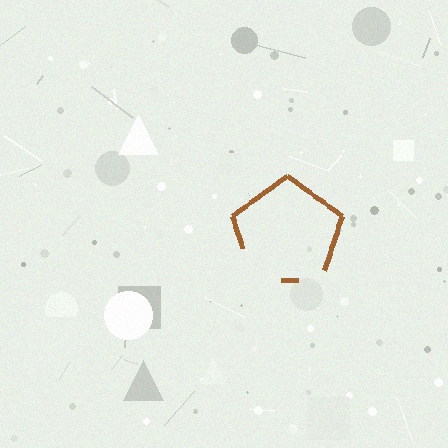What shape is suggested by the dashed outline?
The dashed outline suggests a pentagon.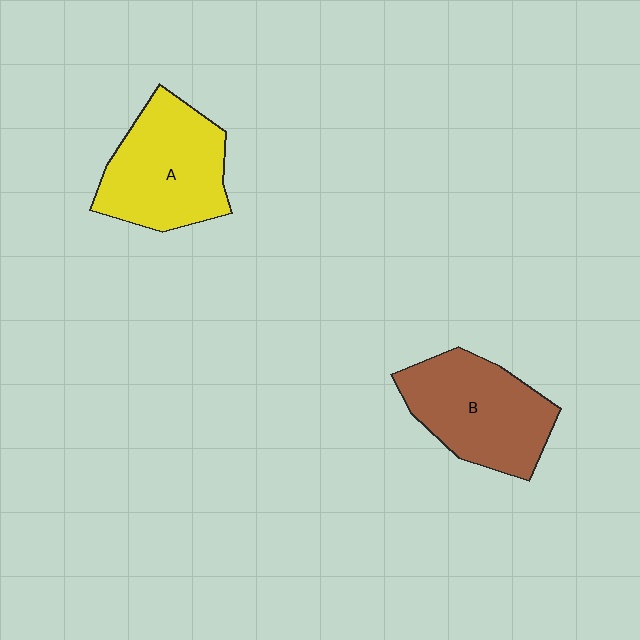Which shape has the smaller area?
Shape B (brown).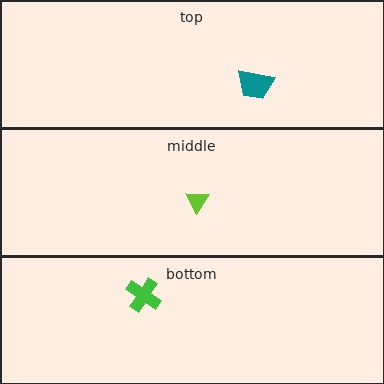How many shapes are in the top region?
1.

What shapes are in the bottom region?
The green cross.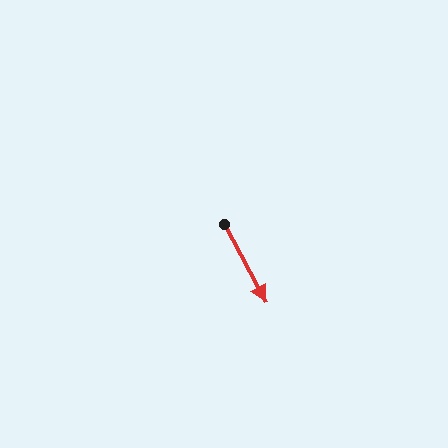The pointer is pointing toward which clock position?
Roughly 5 o'clock.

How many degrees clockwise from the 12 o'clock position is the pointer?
Approximately 152 degrees.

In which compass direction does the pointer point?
Southeast.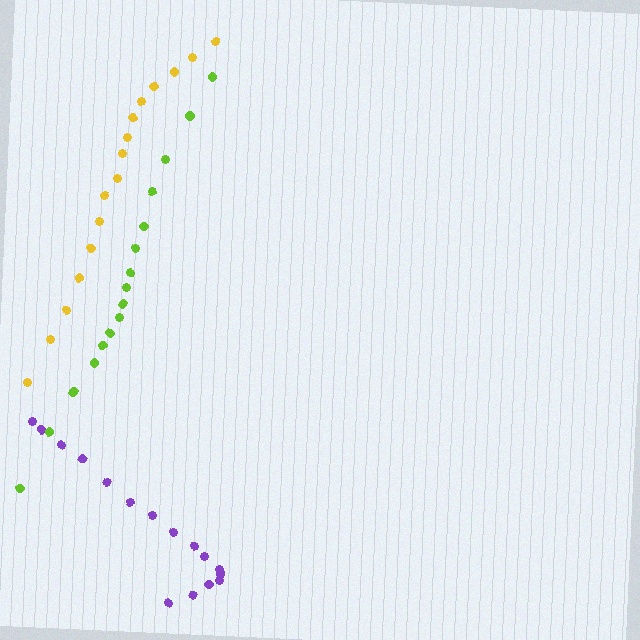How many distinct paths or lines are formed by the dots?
There are 3 distinct paths.